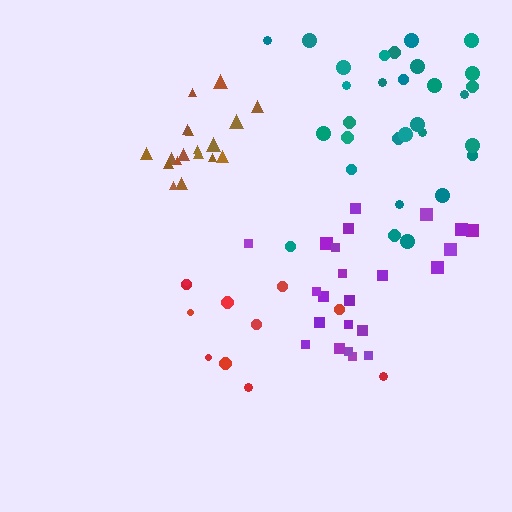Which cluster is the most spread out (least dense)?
Red.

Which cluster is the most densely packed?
Brown.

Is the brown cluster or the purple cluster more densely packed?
Brown.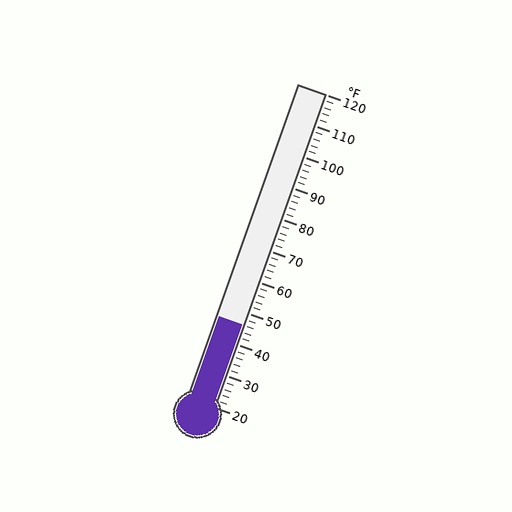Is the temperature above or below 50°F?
The temperature is below 50°F.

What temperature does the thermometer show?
The thermometer shows approximately 46°F.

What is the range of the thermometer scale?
The thermometer scale ranges from 20°F to 120°F.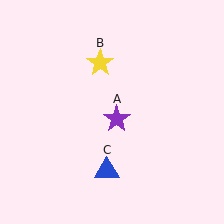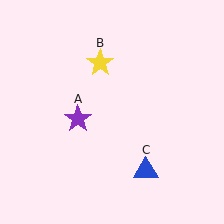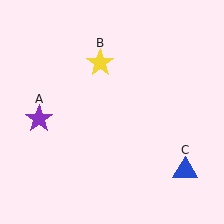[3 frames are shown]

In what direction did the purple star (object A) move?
The purple star (object A) moved left.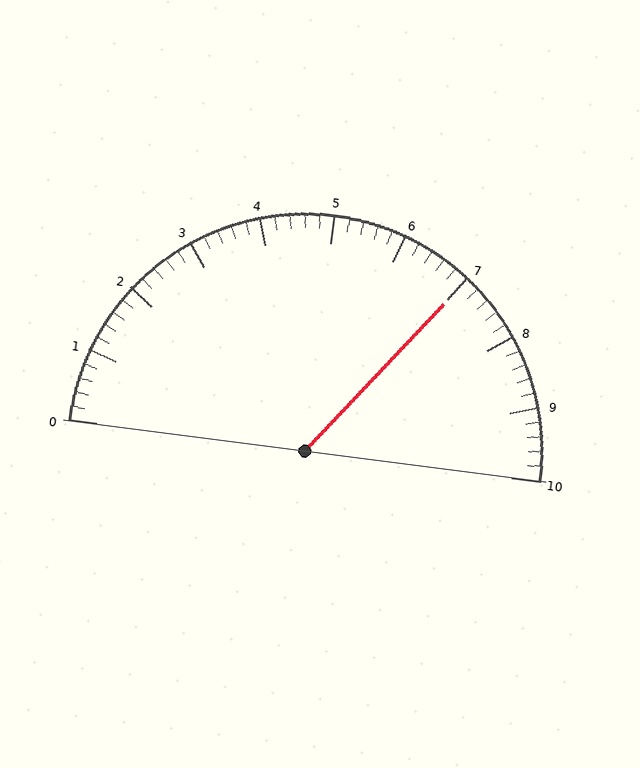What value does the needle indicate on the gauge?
The needle indicates approximately 7.0.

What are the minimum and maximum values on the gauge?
The gauge ranges from 0 to 10.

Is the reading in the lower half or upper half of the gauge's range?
The reading is in the upper half of the range (0 to 10).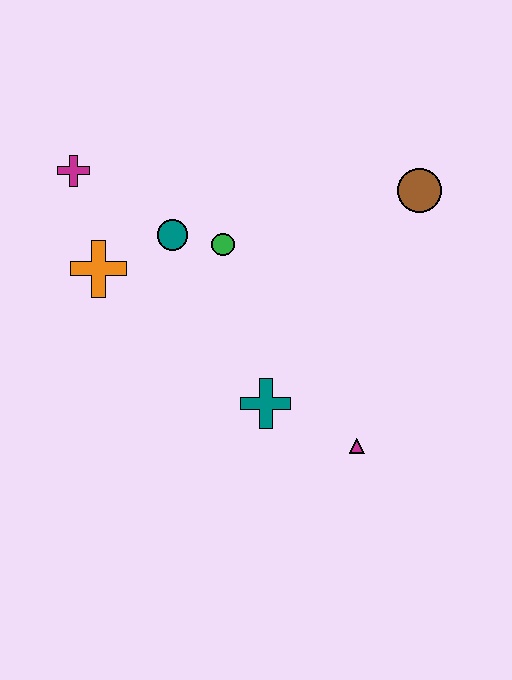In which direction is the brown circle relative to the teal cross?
The brown circle is above the teal cross.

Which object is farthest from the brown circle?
The magenta cross is farthest from the brown circle.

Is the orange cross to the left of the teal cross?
Yes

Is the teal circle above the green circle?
Yes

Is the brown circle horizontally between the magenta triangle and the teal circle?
No